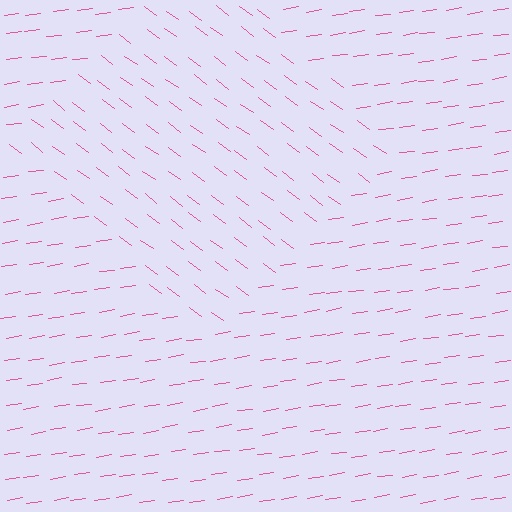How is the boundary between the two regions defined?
The boundary is defined purely by a change in line orientation (approximately 45 degrees difference). All lines are the same color and thickness.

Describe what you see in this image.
The image is filled with small pink line segments. A diamond region in the image has lines oriented differently from the surrounding lines, creating a visible texture boundary.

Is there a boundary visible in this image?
Yes, there is a texture boundary formed by a change in line orientation.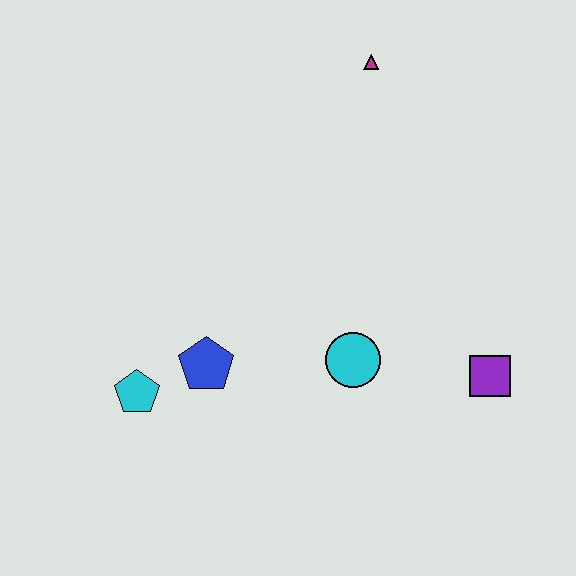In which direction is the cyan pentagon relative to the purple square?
The cyan pentagon is to the left of the purple square.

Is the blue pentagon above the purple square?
Yes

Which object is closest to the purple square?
The cyan circle is closest to the purple square.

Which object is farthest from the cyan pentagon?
The magenta triangle is farthest from the cyan pentagon.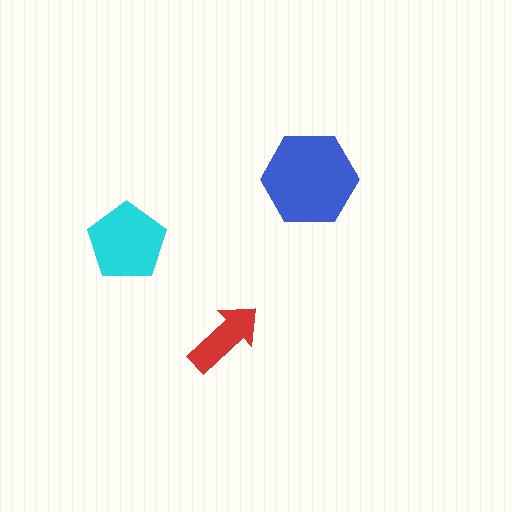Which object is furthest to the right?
The blue hexagon is rightmost.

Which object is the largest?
The blue hexagon.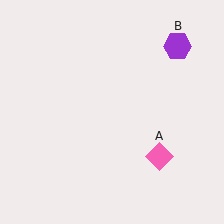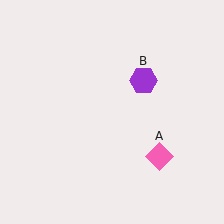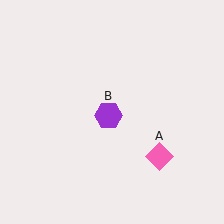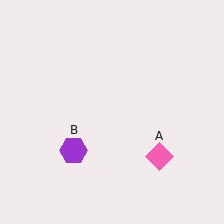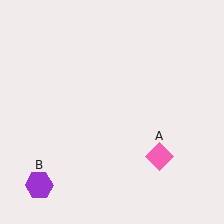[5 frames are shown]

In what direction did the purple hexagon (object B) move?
The purple hexagon (object B) moved down and to the left.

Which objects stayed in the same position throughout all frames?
Pink diamond (object A) remained stationary.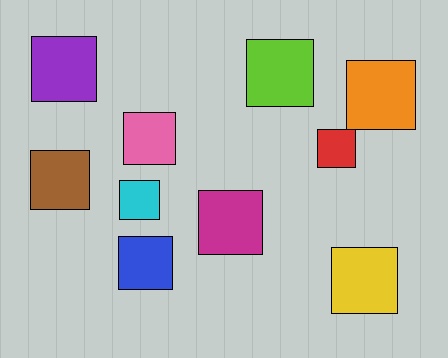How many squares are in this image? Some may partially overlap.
There are 10 squares.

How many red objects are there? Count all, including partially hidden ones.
There is 1 red object.